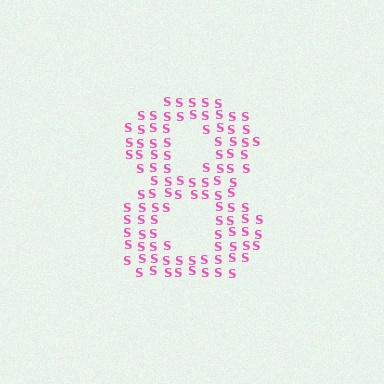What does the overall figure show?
The overall figure shows the digit 8.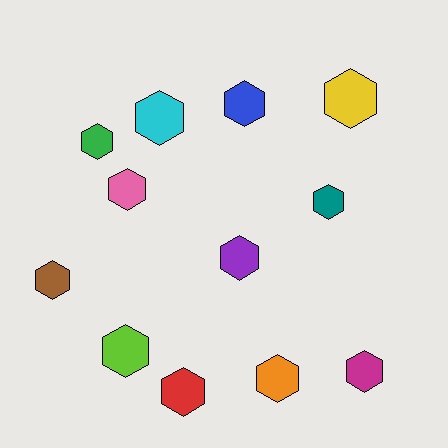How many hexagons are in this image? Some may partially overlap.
There are 12 hexagons.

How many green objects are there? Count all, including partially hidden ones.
There is 1 green object.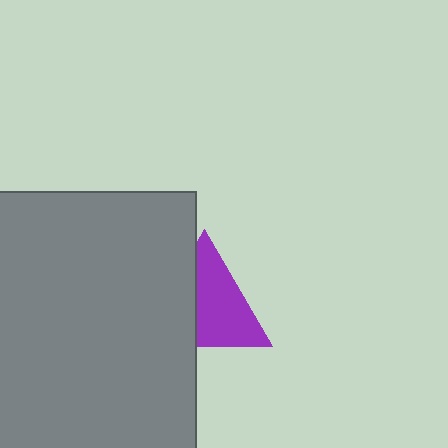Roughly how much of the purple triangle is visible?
About half of it is visible (roughly 60%).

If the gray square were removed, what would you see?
You would see the complete purple triangle.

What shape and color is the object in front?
The object in front is a gray square.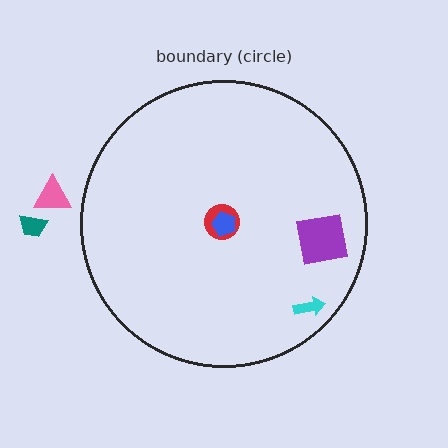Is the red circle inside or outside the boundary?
Inside.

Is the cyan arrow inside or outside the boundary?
Inside.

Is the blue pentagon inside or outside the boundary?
Inside.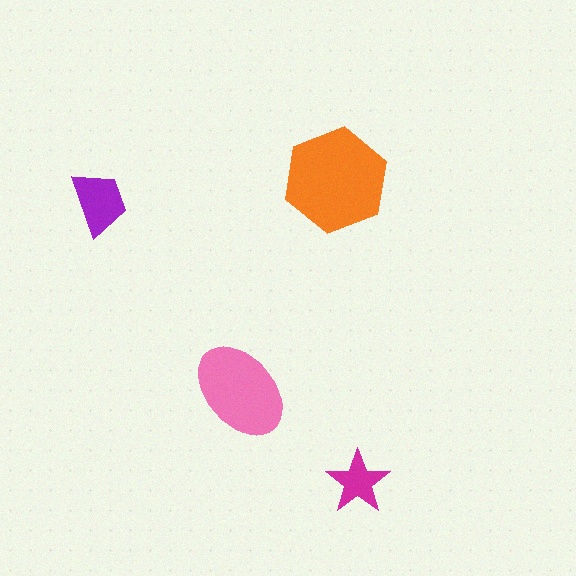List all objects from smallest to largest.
The magenta star, the purple trapezoid, the pink ellipse, the orange hexagon.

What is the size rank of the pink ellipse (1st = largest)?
2nd.